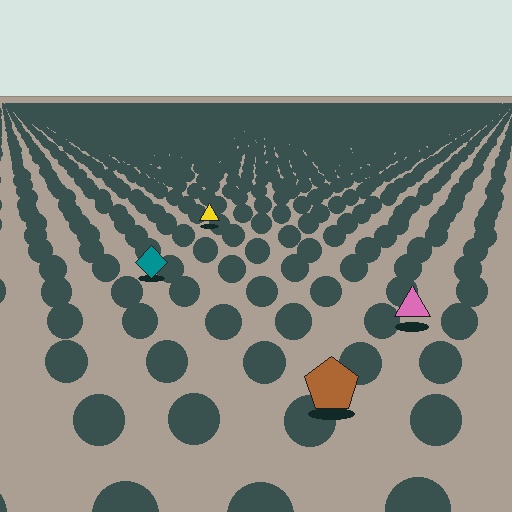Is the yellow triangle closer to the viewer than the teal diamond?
No. The teal diamond is closer — you can tell from the texture gradient: the ground texture is coarser near it.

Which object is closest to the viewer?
The brown pentagon is closest. The texture marks near it are larger and more spread out.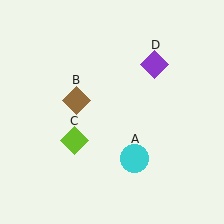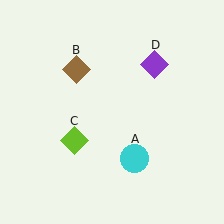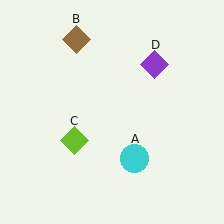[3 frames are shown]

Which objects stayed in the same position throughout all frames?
Cyan circle (object A) and lime diamond (object C) and purple diamond (object D) remained stationary.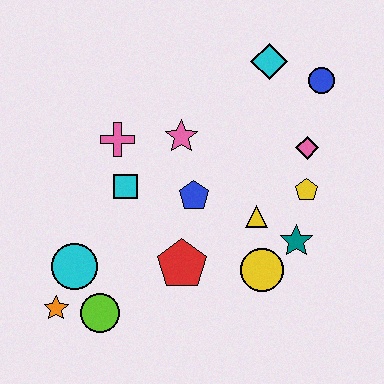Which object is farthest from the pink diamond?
The orange star is farthest from the pink diamond.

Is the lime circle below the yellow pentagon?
Yes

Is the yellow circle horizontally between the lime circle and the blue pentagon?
No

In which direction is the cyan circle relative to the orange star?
The cyan circle is above the orange star.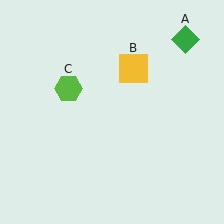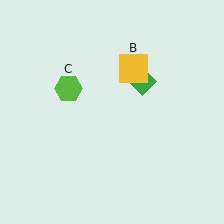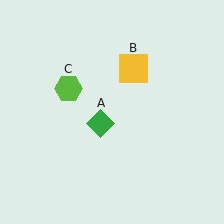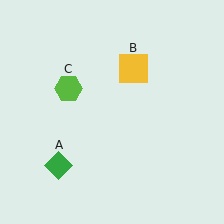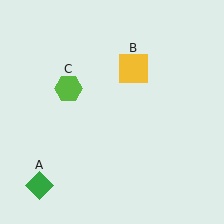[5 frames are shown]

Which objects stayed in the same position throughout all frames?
Yellow square (object B) and lime hexagon (object C) remained stationary.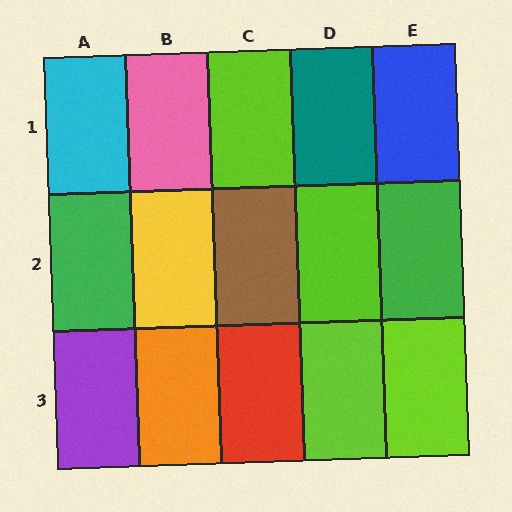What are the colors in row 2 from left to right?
Green, yellow, brown, lime, green.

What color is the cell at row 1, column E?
Blue.